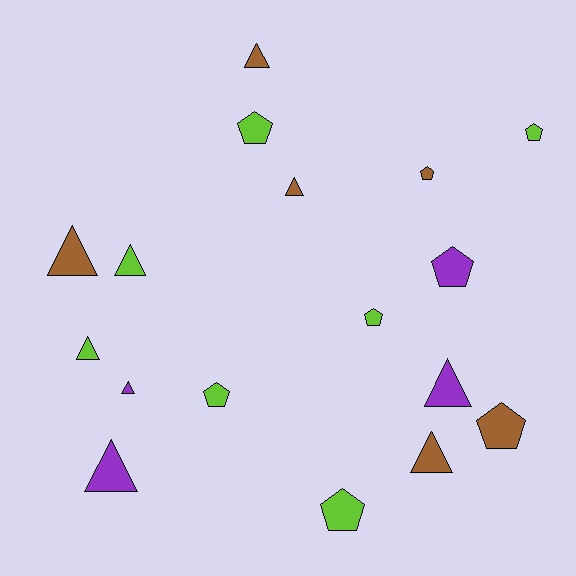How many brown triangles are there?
There are 4 brown triangles.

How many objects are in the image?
There are 17 objects.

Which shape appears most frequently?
Triangle, with 9 objects.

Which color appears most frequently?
Lime, with 7 objects.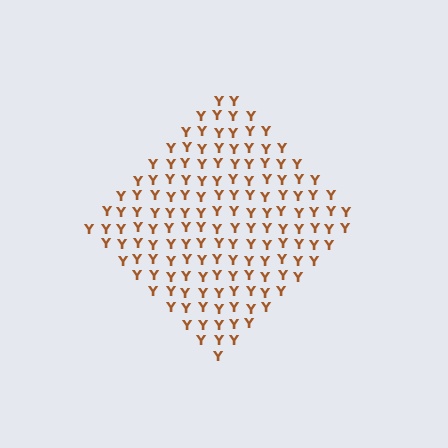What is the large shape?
The large shape is a diamond.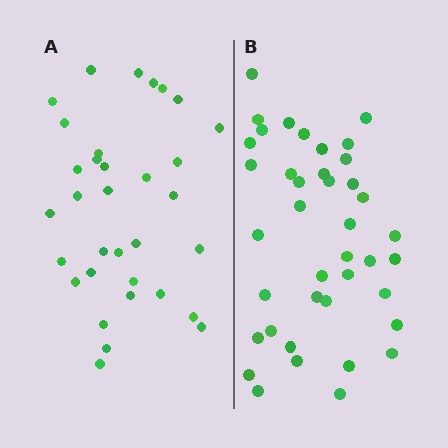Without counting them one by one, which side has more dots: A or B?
Region B (the right region) has more dots.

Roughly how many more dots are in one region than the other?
Region B has roughly 8 or so more dots than region A.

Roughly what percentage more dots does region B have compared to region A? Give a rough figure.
About 20% more.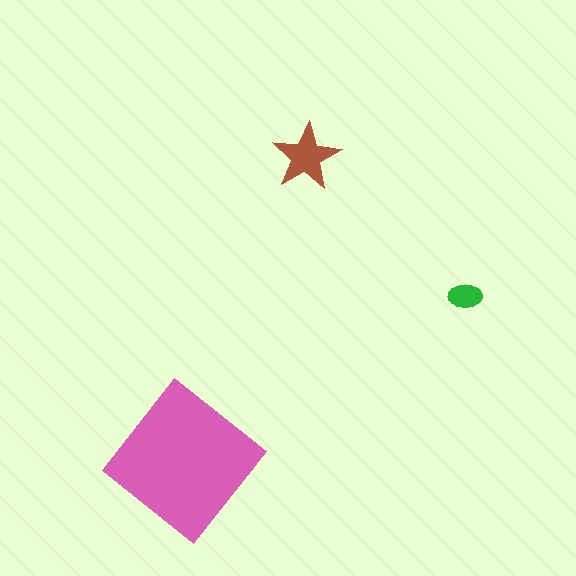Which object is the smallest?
The green ellipse.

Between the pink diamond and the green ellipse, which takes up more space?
The pink diamond.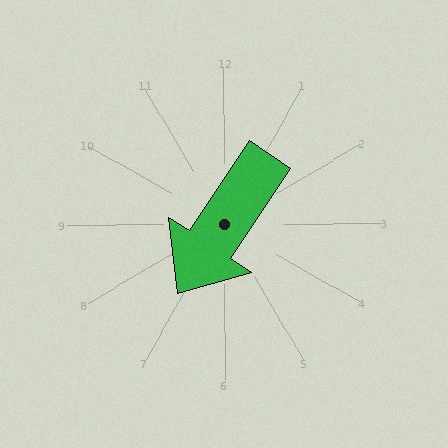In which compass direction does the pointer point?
Southwest.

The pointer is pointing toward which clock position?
Roughly 7 o'clock.